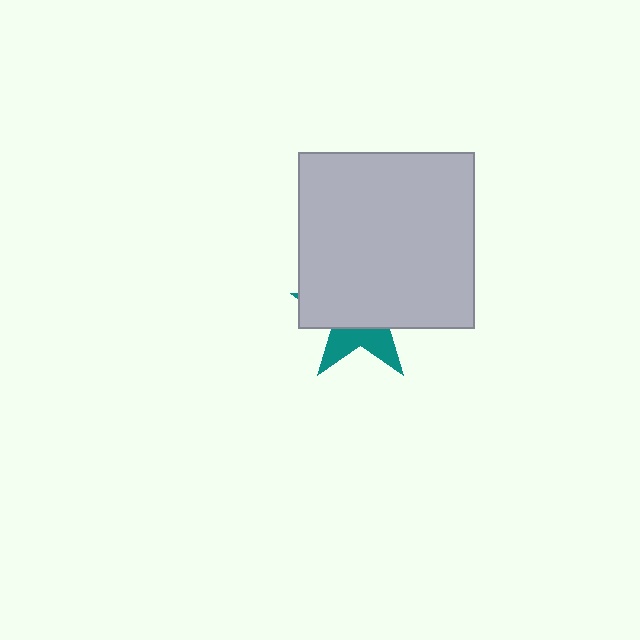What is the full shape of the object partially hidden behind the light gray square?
The partially hidden object is a teal star.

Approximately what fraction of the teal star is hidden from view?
Roughly 67% of the teal star is hidden behind the light gray square.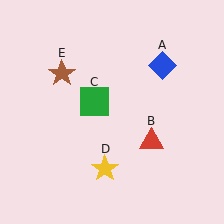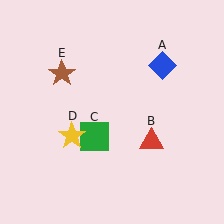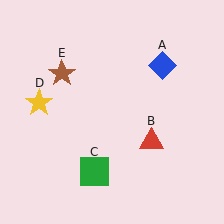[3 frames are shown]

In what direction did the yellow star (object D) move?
The yellow star (object D) moved up and to the left.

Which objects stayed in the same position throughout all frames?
Blue diamond (object A) and red triangle (object B) and brown star (object E) remained stationary.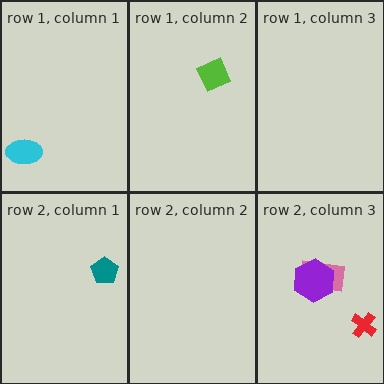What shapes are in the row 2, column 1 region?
The teal pentagon.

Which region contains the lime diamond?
The row 1, column 2 region.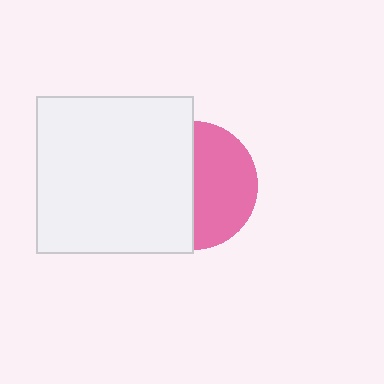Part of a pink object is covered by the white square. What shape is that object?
It is a circle.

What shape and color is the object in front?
The object in front is a white square.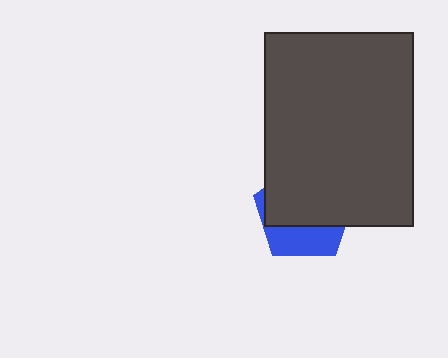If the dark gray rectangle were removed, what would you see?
You would see the complete blue pentagon.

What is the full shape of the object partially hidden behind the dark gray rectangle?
The partially hidden object is a blue pentagon.